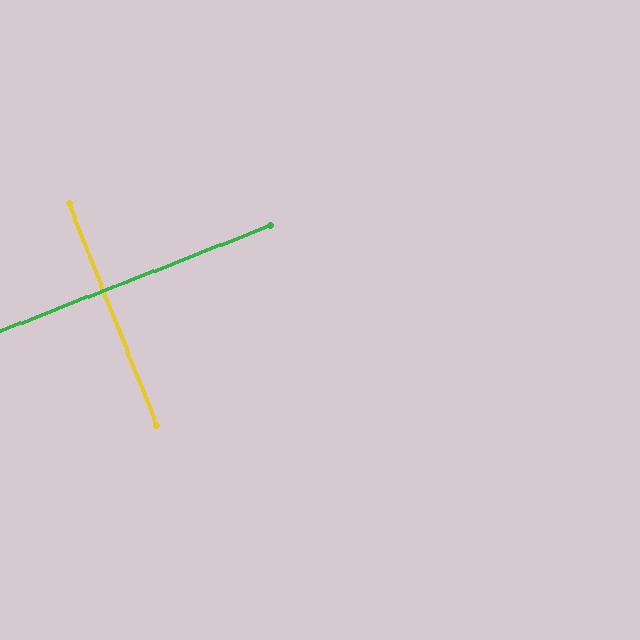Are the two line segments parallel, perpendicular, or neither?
Perpendicular — they meet at approximately 90°.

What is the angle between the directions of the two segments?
Approximately 90 degrees.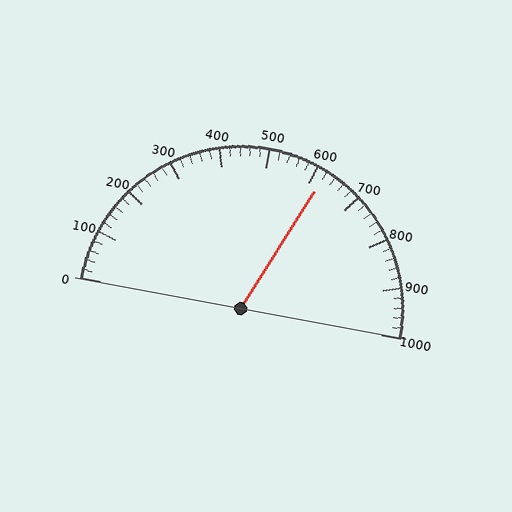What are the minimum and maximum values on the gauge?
The gauge ranges from 0 to 1000.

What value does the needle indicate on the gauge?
The needle indicates approximately 620.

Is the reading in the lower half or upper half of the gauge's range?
The reading is in the upper half of the range (0 to 1000).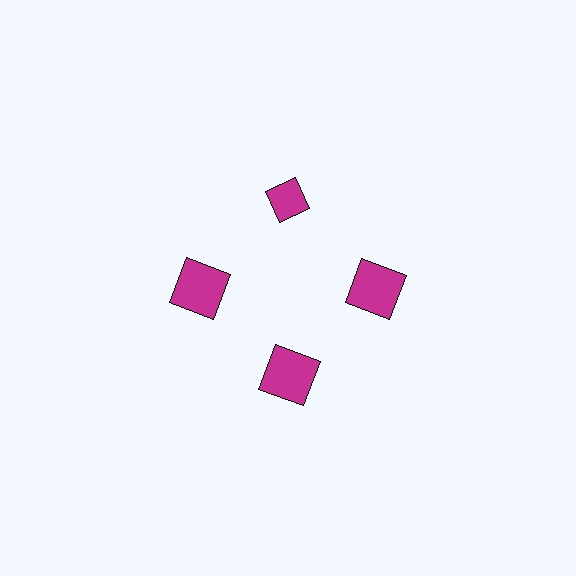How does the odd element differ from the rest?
It has a different shape: diamond instead of square.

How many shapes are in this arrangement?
There are 4 shapes arranged in a ring pattern.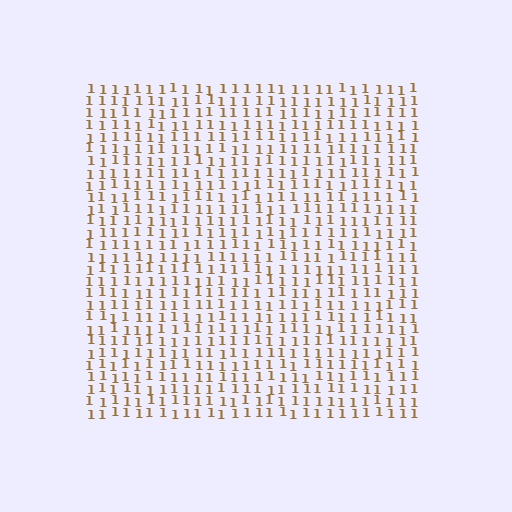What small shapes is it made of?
It is made of small digit 1's.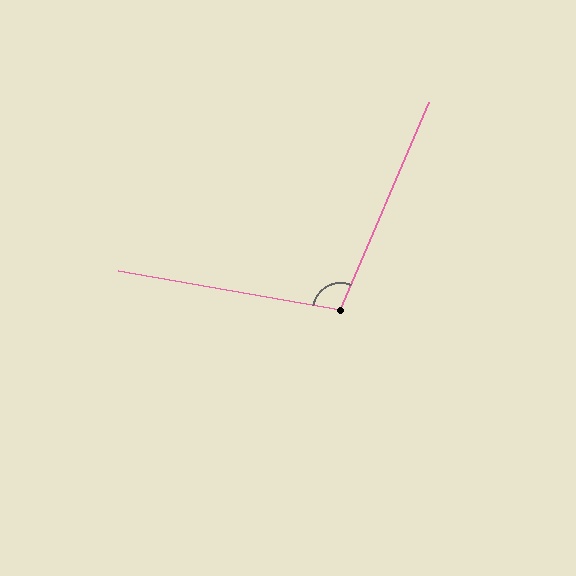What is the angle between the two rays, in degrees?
Approximately 103 degrees.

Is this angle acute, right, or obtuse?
It is obtuse.